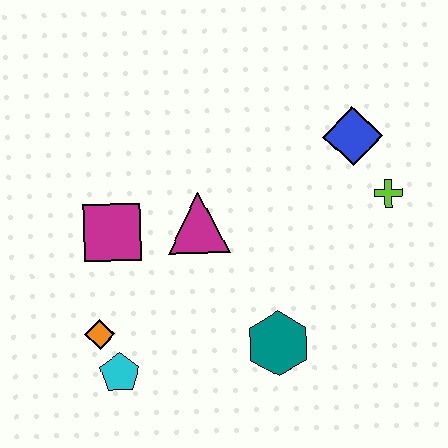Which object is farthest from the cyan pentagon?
The blue diamond is farthest from the cyan pentagon.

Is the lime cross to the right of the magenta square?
Yes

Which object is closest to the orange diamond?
The cyan pentagon is closest to the orange diamond.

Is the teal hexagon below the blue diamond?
Yes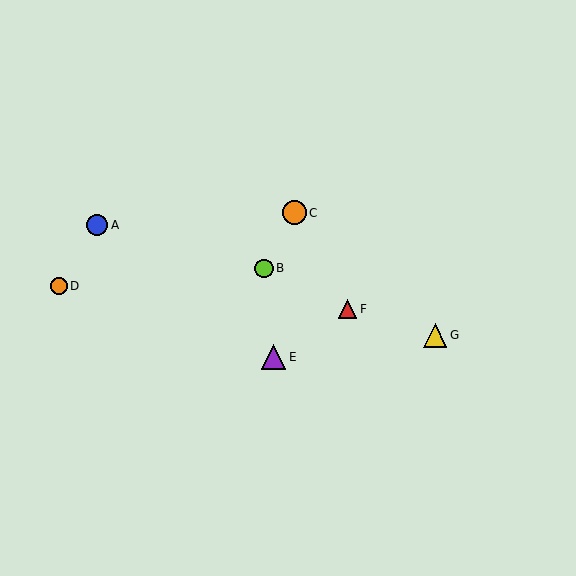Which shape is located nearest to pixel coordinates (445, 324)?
The yellow triangle (labeled G) at (435, 335) is nearest to that location.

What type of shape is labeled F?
Shape F is a red triangle.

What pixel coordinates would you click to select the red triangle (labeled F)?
Click at (347, 309) to select the red triangle F.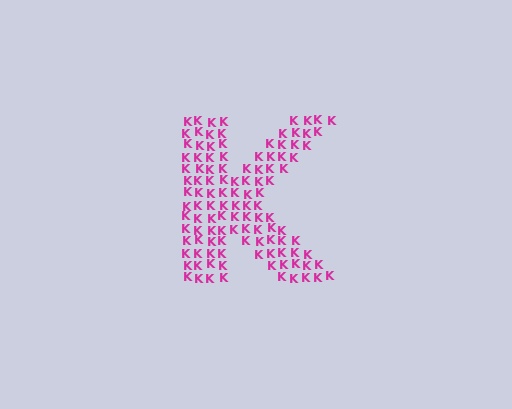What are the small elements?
The small elements are letter K's.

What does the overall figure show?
The overall figure shows the letter K.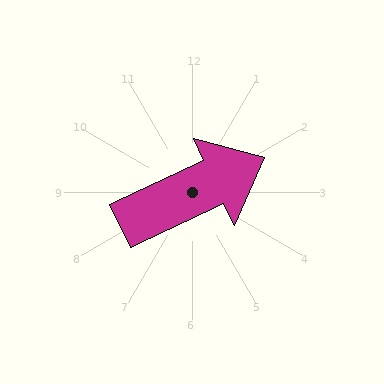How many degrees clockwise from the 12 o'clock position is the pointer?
Approximately 65 degrees.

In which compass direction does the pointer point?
Northeast.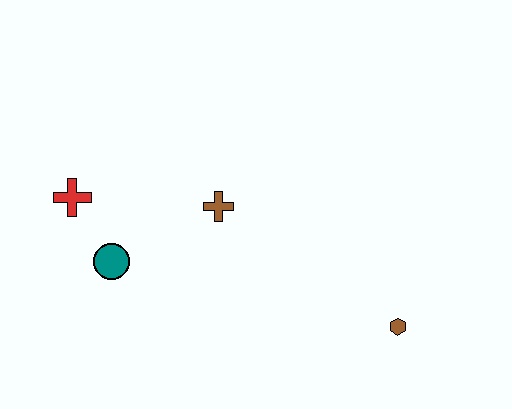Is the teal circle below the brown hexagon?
No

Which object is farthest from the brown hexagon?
The red cross is farthest from the brown hexagon.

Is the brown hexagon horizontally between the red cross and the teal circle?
No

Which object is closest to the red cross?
The teal circle is closest to the red cross.